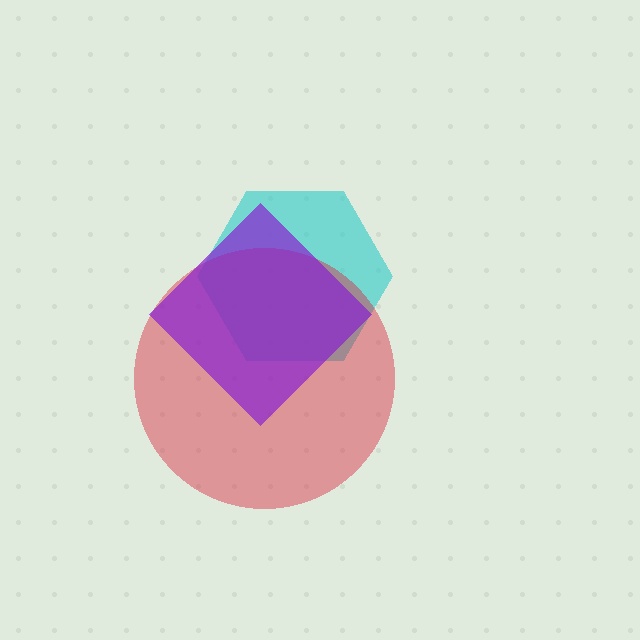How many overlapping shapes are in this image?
There are 3 overlapping shapes in the image.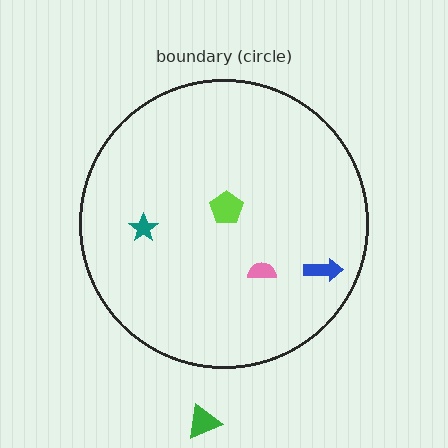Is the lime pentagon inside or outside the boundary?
Inside.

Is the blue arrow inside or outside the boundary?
Inside.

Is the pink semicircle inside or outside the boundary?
Inside.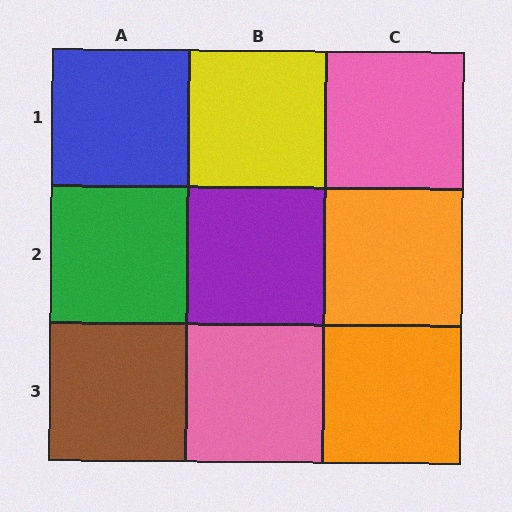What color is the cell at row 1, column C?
Pink.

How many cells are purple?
1 cell is purple.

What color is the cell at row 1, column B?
Yellow.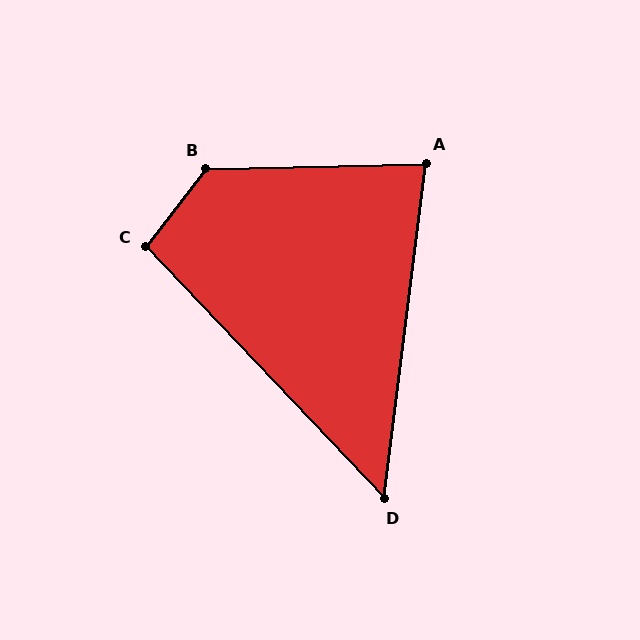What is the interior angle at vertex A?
Approximately 81 degrees (acute).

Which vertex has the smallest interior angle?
D, at approximately 51 degrees.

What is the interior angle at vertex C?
Approximately 99 degrees (obtuse).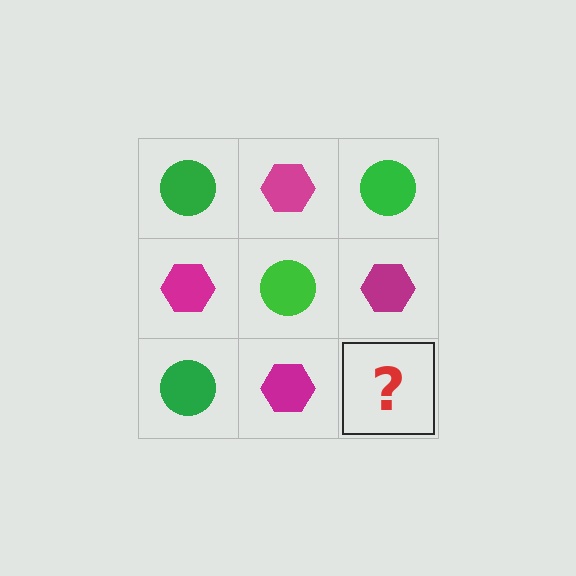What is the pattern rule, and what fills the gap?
The rule is that it alternates green circle and magenta hexagon in a checkerboard pattern. The gap should be filled with a green circle.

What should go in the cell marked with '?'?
The missing cell should contain a green circle.